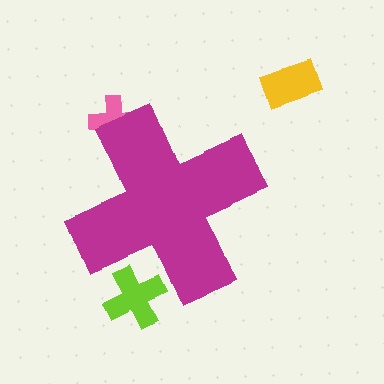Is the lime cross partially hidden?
Yes, the lime cross is partially hidden behind the magenta cross.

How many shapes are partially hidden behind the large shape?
2 shapes are partially hidden.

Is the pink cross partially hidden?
Yes, the pink cross is partially hidden behind the magenta cross.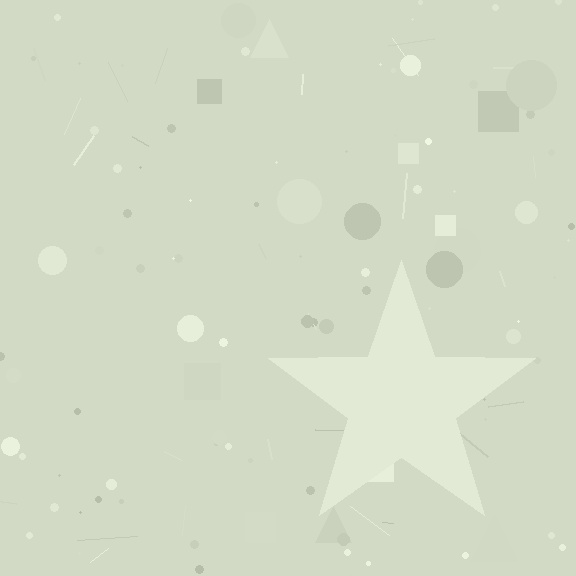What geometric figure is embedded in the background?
A star is embedded in the background.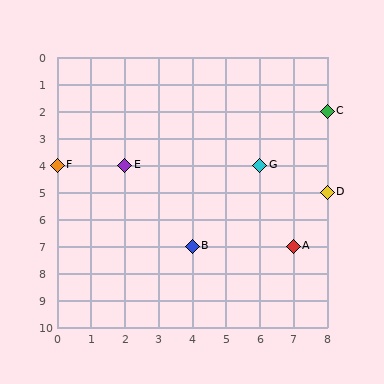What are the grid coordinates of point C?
Point C is at grid coordinates (8, 2).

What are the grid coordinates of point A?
Point A is at grid coordinates (7, 7).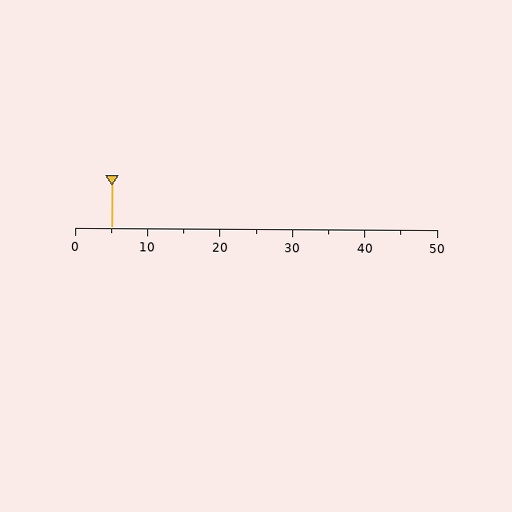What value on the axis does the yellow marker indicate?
The marker indicates approximately 5.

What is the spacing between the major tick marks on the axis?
The major ticks are spaced 10 apart.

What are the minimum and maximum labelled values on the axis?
The axis runs from 0 to 50.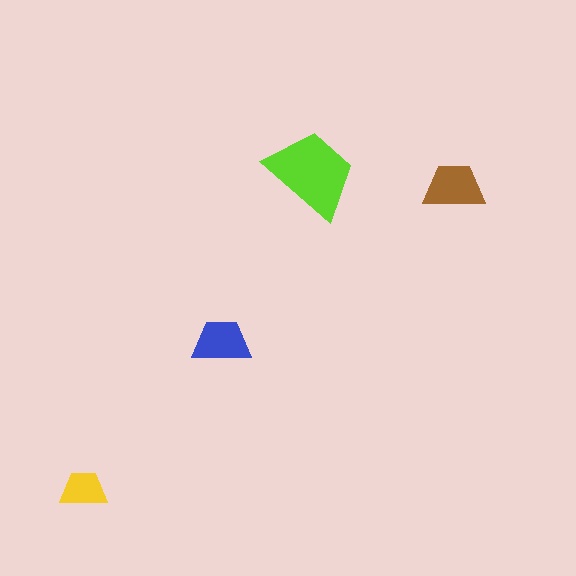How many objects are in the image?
There are 4 objects in the image.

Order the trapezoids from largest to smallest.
the lime one, the brown one, the blue one, the yellow one.